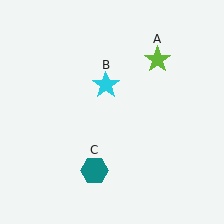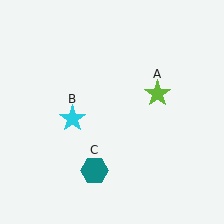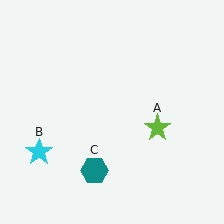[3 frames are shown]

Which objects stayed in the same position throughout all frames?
Teal hexagon (object C) remained stationary.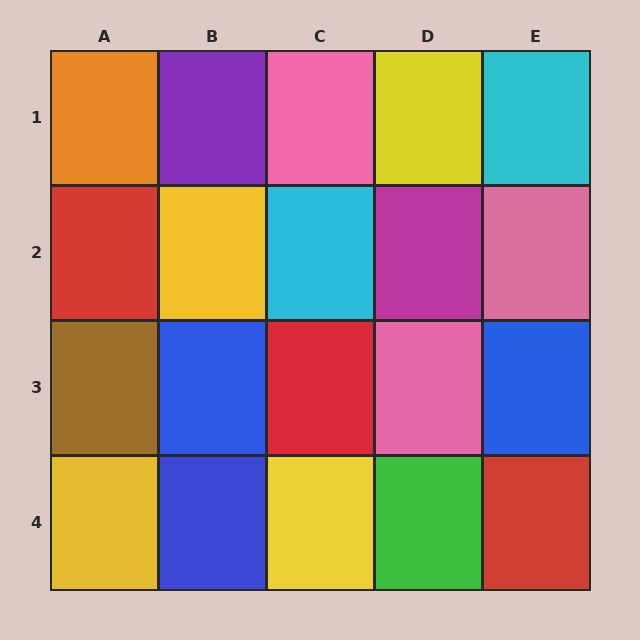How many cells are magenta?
1 cell is magenta.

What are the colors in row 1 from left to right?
Orange, purple, pink, yellow, cyan.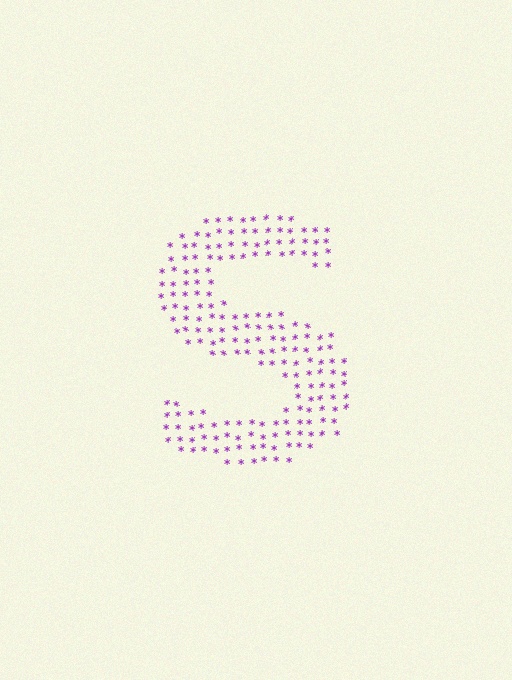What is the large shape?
The large shape is the letter S.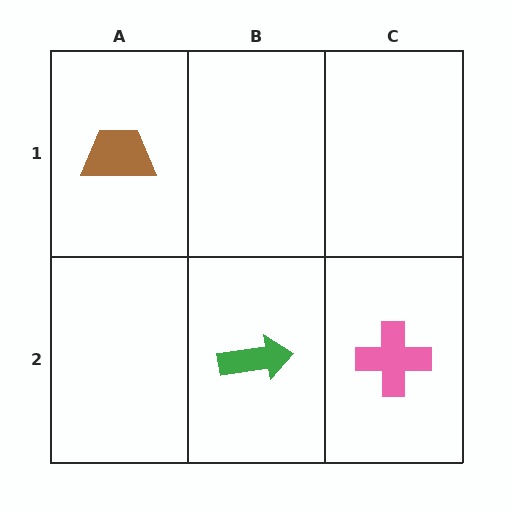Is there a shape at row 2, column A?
No, that cell is empty.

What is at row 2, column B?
A green arrow.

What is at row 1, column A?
A brown trapezoid.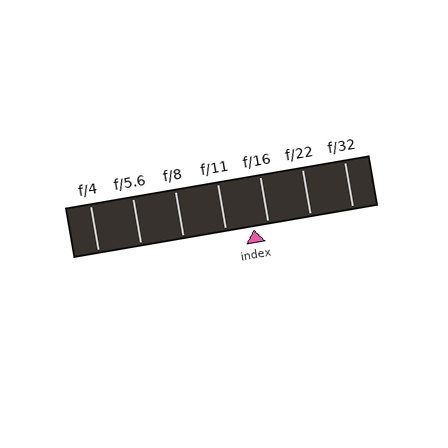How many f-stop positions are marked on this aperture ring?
There are 7 f-stop positions marked.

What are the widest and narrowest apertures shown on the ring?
The widest aperture shown is f/4 and the narrowest is f/32.